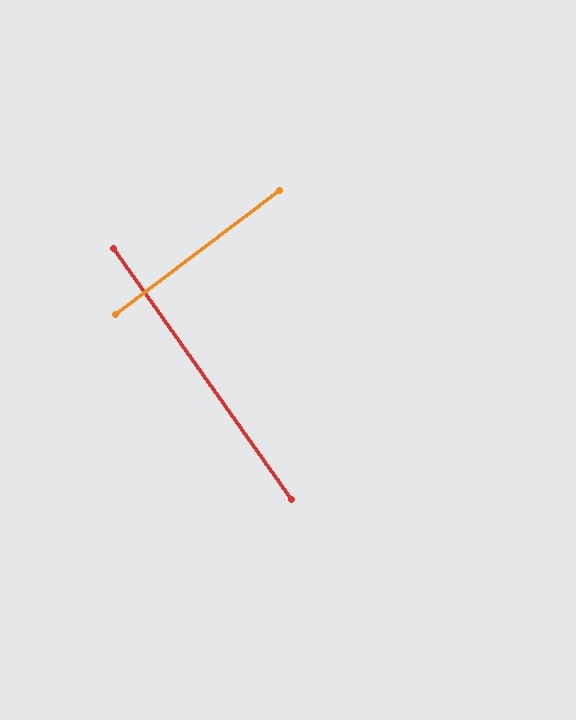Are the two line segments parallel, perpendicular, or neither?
Perpendicular — they meet at approximately 88°.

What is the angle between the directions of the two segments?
Approximately 88 degrees.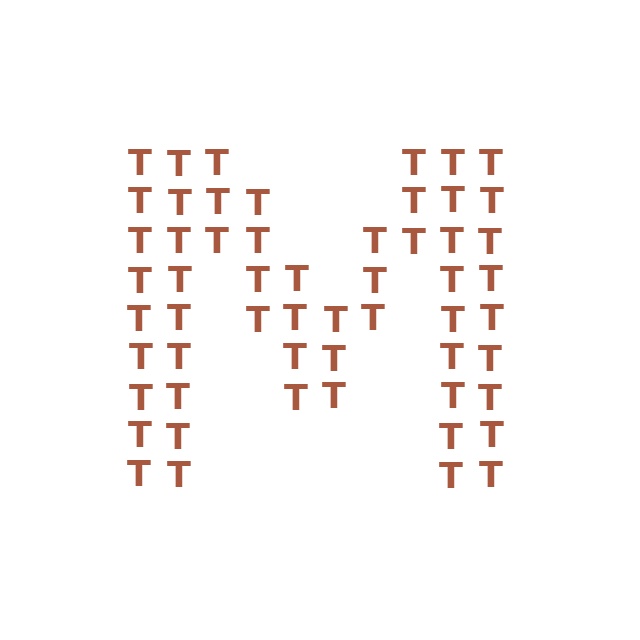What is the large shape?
The large shape is the letter M.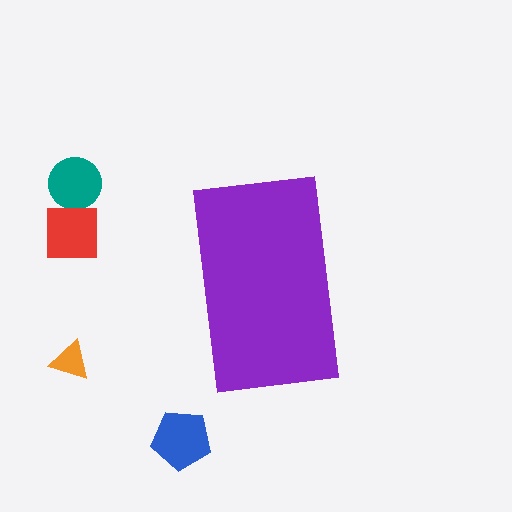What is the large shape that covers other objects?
A purple rectangle.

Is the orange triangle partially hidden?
No, the orange triangle is fully visible.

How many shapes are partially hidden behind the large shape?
0 shapes are partially hidden.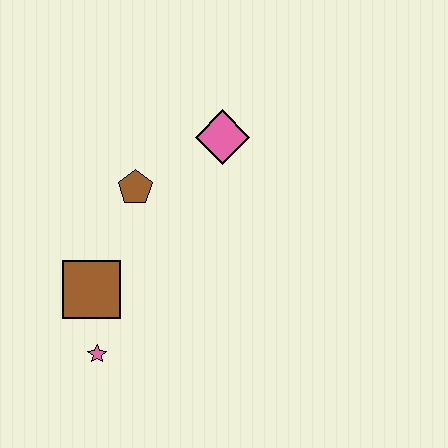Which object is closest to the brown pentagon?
The pink diamond is closest to the brown pentagon.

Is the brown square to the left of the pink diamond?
Yes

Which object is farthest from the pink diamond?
The pink star is farthest from the pink diamond.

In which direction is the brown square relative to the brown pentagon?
The brown square is below the brown pentagon.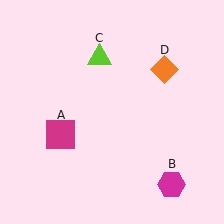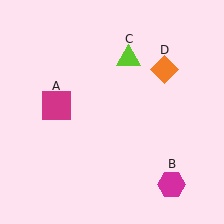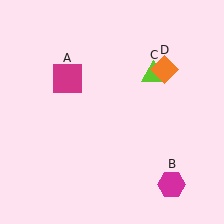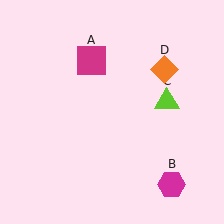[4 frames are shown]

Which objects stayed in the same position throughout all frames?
Magenta hexagon (object B) and orange diamond (object D) remained stationary.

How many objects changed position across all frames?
2 objects changed position: magenta square (object A), lime triangle (object C).